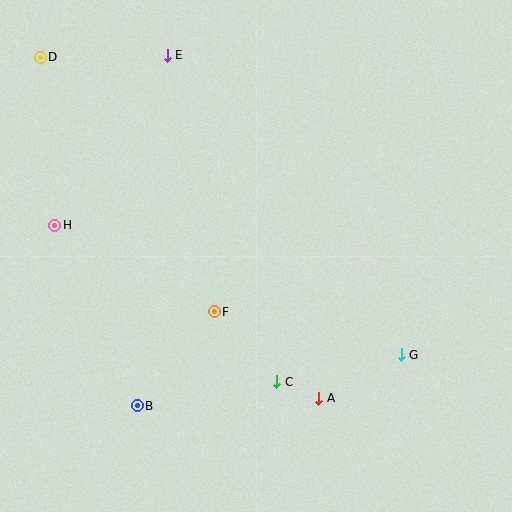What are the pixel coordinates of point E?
Point E is at (167, 55).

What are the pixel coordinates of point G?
Point G is at (401, 355).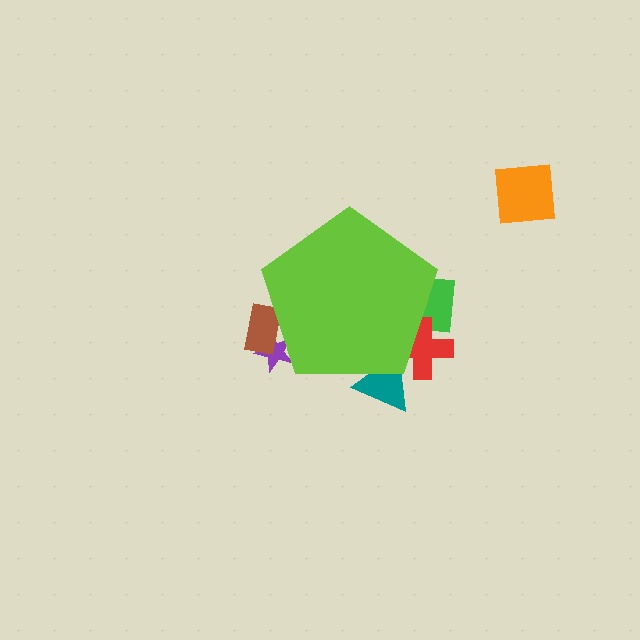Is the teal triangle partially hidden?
Yes, the teal triangle is partially hidden behind the lime pentagon.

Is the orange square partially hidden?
No, the orange square is fully visible.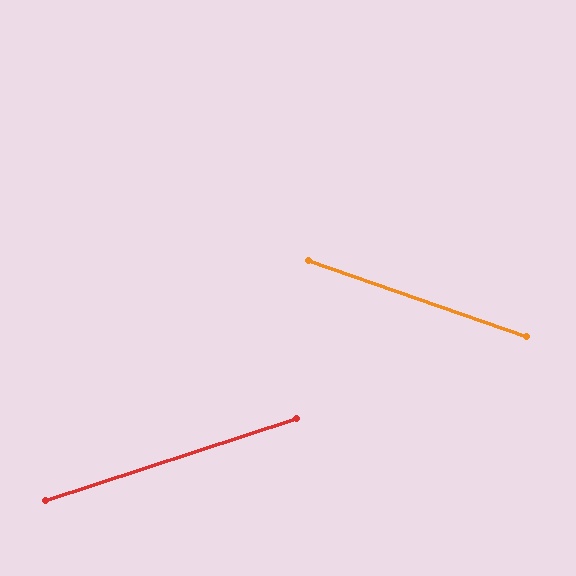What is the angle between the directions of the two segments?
Approximately 38 degrees.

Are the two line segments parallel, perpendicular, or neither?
Neither parallel nor perpendicular — they differ by about 38°.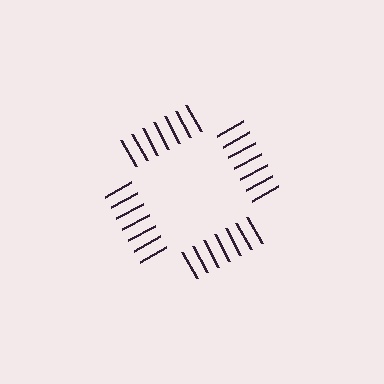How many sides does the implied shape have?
4 sides — the line-ends trace a square.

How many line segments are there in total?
28 — 7 along each of the 4 edges.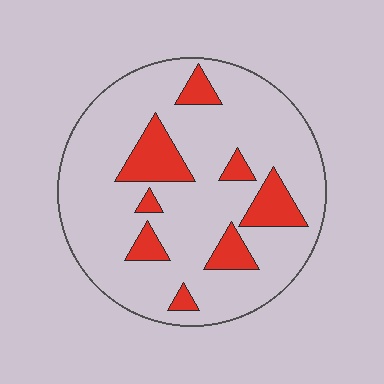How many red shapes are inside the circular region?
8.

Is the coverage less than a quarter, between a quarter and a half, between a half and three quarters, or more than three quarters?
Less than a quarter.